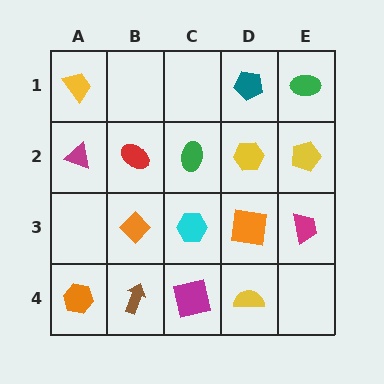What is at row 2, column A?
A magenta triangle.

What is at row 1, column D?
A teal pentagon.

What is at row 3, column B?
An orange diamond.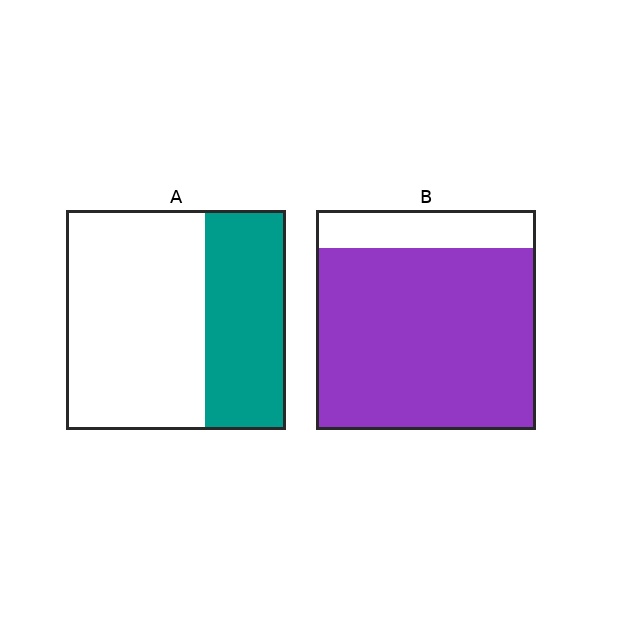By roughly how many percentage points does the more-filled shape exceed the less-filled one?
By roughly 45 percentage points (B over A).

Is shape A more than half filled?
No.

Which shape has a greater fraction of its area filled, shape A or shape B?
Shape B.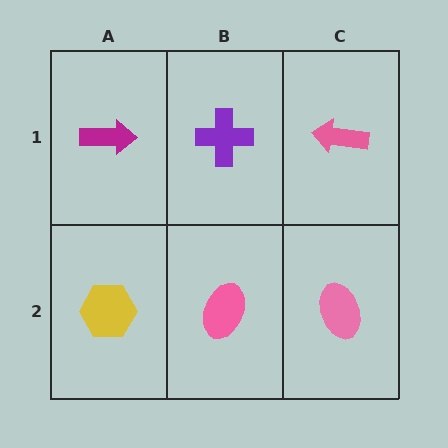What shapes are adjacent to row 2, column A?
A magenta arrow (row 1, column A), a pink ellipse (row 2, column B).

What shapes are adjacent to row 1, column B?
A pink ellipse (row 2, column B), a magenta arrow (row 1, column A), a pink arrow (row 1, column C).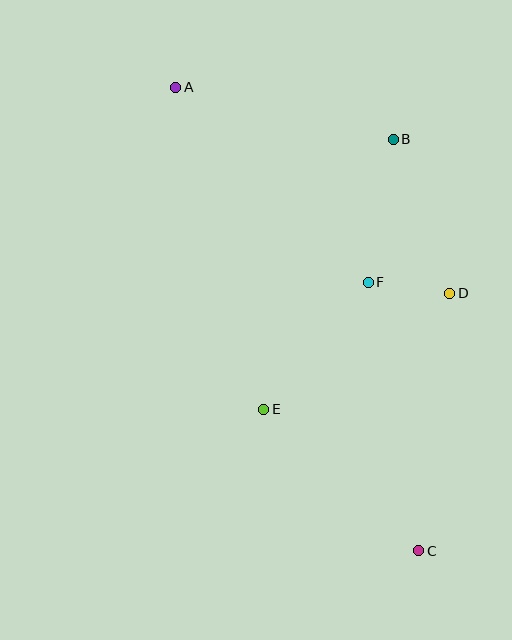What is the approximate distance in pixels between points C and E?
The distance between C and E is approximately 210 pixels.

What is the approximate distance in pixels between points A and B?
The distance between A and B is approximately 224 pixels.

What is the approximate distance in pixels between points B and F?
The distance between B and F is approximately 146 pixels.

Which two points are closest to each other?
Points D and F are closest to each other.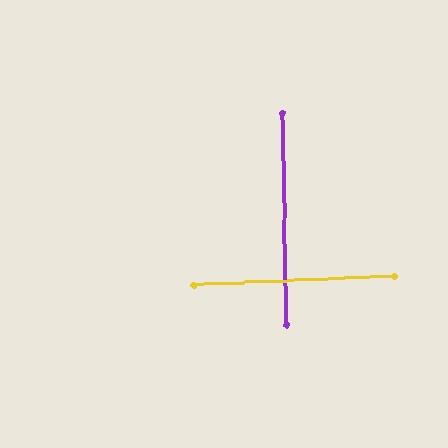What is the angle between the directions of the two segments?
Approximately 89 degrees.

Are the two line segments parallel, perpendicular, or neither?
Perpendicular — they meet at approximately 89°.